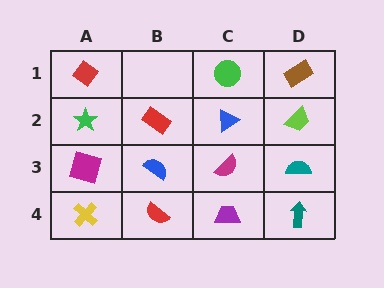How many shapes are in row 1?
3 shapes.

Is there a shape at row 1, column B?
No, that cell is empty.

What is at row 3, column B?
A blue semicircle.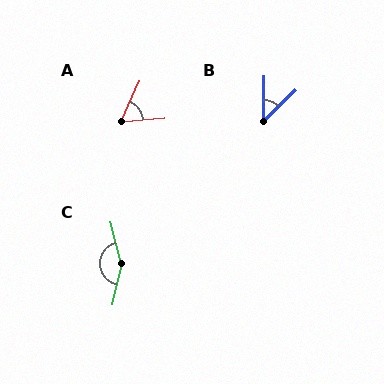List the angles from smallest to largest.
B (46°), A (60°), C (153°).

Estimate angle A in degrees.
Approximately 60 degrees.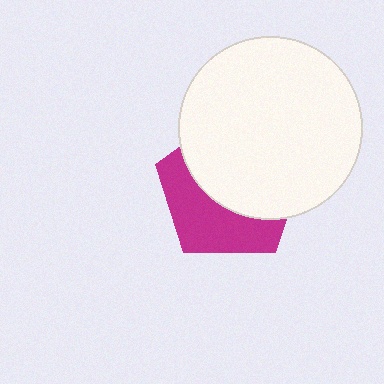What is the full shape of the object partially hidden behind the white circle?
The partially hidden object is a magenta pentagon.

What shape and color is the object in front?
The object in front is a white circle.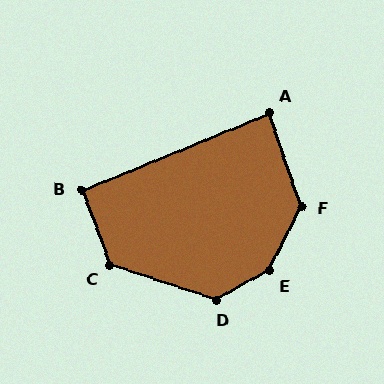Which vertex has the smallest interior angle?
A, at approximately 87 degrees.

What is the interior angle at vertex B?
Approximately 92 degrees (approximately right).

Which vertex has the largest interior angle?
E, at approximately 145 degrees.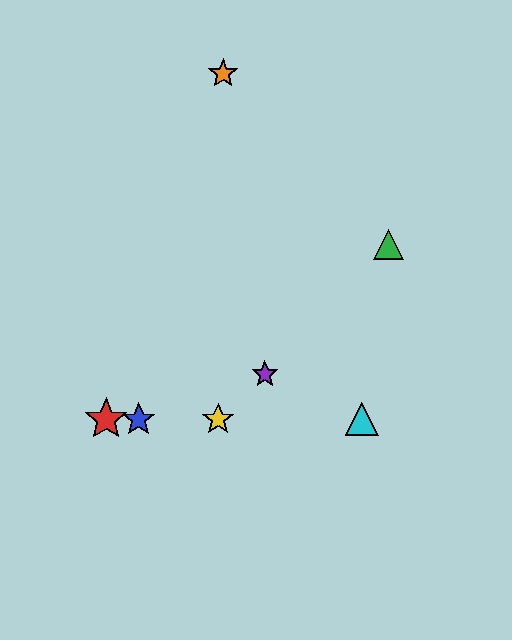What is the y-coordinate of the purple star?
The purple star is at y≈374.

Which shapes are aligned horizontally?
The red star, the blue star, the yellow star, the cyan triangle are aligned horizontally.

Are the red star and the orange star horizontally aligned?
No, the red star is at y≈419 and the orange star is at y≈73.